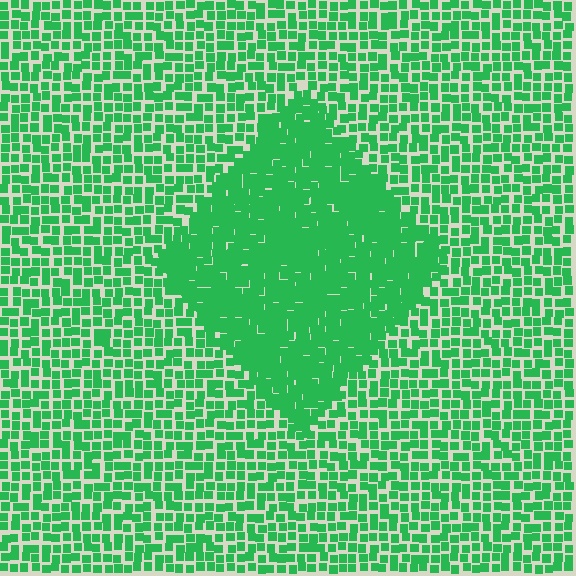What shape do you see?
I see a diamond.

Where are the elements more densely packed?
The elements are more densely packed inside the diamond boundary.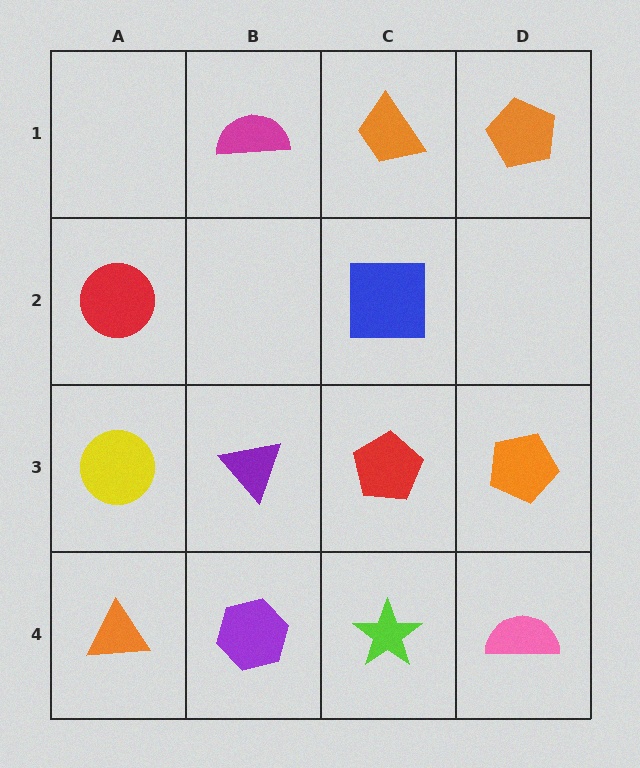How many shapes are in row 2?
2 shapes.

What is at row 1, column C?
An orange trapezoid.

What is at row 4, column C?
A lime star.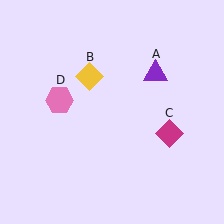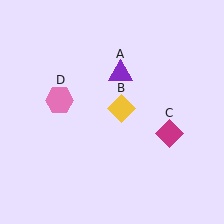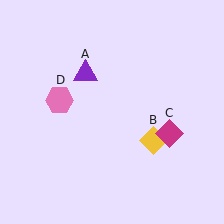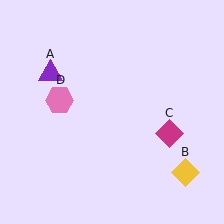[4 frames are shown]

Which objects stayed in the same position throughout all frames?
Magenta diamond (object C) and pink hexagon (object D) remained stationary.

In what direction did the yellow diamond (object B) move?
The yellow diamond (object B) moved down and to the right.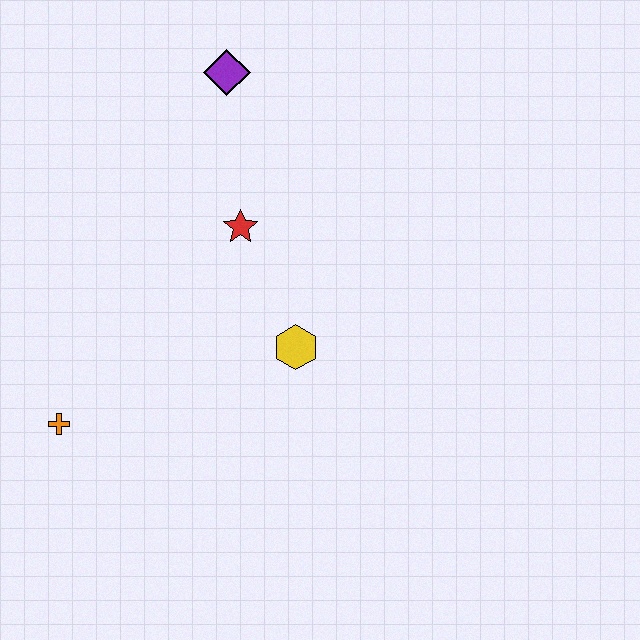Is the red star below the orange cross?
No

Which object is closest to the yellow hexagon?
The red star is closest to the yellow hexagon.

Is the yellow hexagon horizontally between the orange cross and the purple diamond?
No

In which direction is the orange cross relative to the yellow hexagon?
The orange cross is to the left of the yellow hexagon.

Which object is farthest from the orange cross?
The purple diamond is farthest from the orange cross.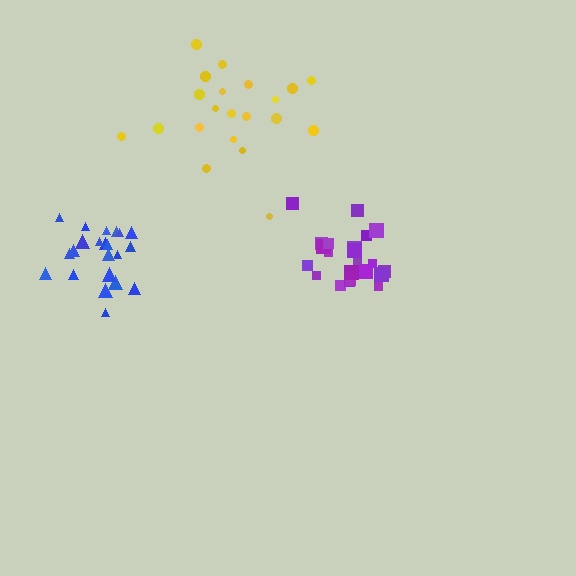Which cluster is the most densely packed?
Blue.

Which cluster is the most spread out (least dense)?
Yellow.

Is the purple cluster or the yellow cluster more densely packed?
Purple.